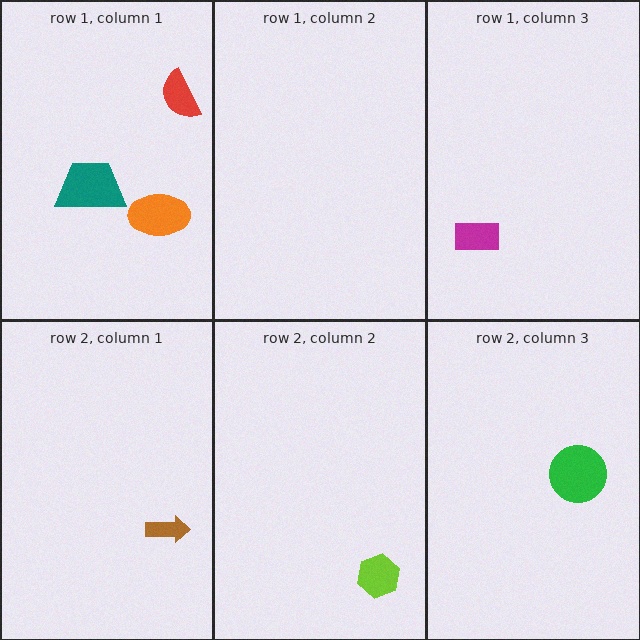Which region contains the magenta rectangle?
The row 1, column 3 region.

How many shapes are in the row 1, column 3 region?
1.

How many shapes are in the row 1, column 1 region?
3.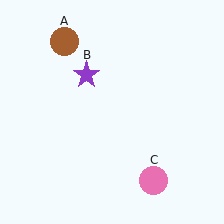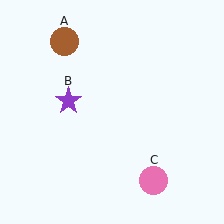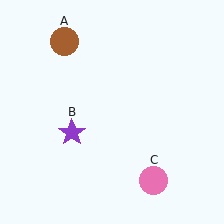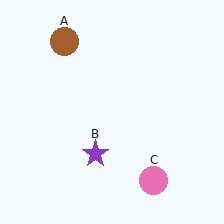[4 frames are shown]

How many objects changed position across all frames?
1 object changed position: purple star (object B).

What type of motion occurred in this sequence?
The purple star (object B) rotated counterclockwise around the center of the scene.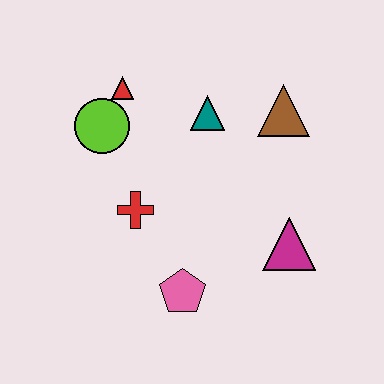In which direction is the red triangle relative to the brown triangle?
The red triangle is to the left of the brown triangle.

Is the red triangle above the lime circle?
Yes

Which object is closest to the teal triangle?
The brown triangle is closest to the teal triangle.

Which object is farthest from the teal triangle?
The pink pentagon is farthest from the teal triangle.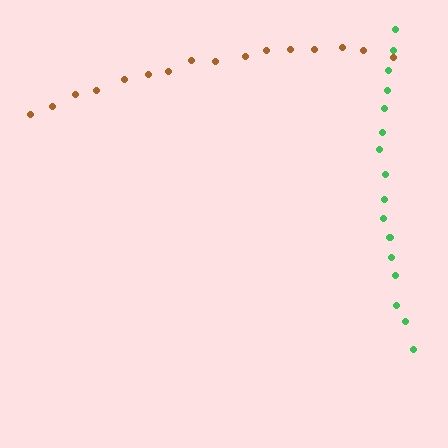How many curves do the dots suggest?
There are 2 distinct paths.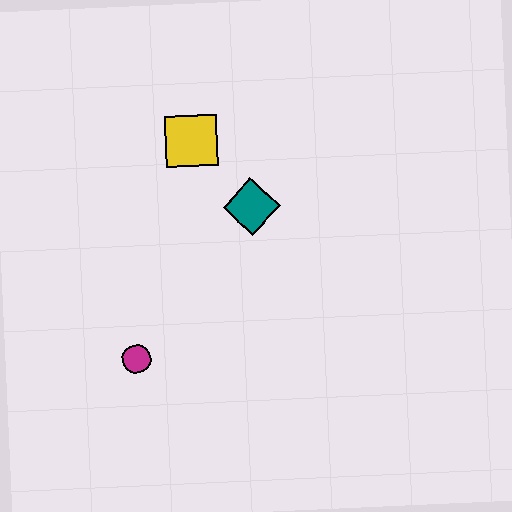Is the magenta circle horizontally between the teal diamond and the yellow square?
No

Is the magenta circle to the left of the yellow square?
Yes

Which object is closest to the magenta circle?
The teal diamond is closest to the magenta circle.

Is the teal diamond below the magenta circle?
No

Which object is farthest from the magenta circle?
The yellow square is farthest from the magenta circle.